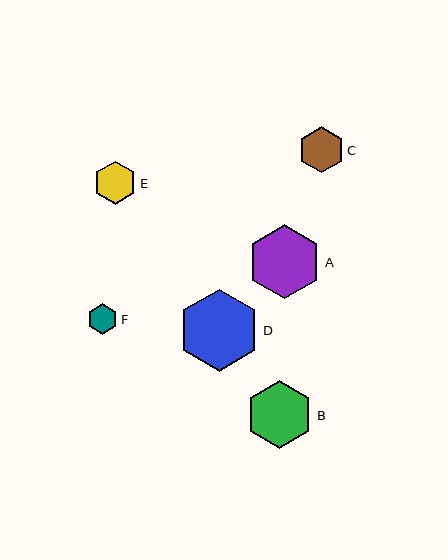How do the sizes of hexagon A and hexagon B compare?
Hexagon A and hexagon B are approximately the same size.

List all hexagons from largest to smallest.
From largest to smallest: D, A, B, C, E, F.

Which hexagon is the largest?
Hexagon D is the largest with a size of approximately 82 pixels.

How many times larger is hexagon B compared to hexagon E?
Hexagon B is approximately 1.6 times the size of hexagon E.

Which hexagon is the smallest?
Hexagon F is the smallest with a size of approximately 31 pixels.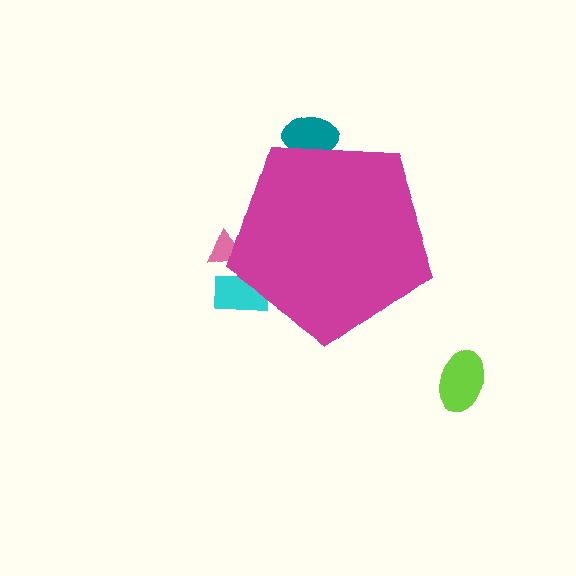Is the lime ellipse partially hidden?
No, the lime ellipse is fully visible.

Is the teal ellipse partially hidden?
Yes, the teal ellipse is partially hidden behind the magenta pentagon.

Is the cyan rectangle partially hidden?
Yes, the cyan rectangle is partially hidden behind the magenta pentagon.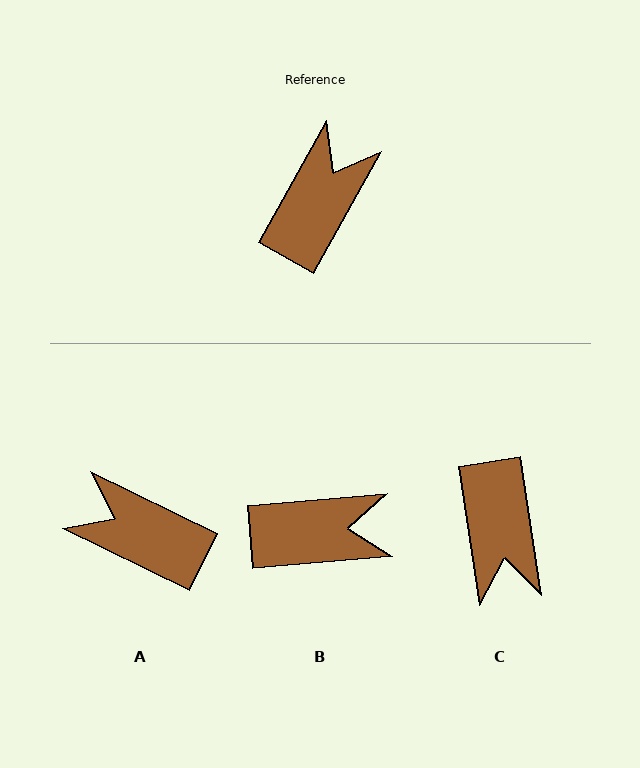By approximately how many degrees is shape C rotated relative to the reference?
Approximately 142 degrees clockwise.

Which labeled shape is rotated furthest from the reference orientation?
C, about 142 degrees away.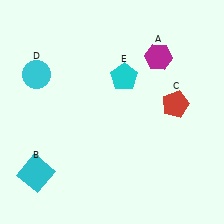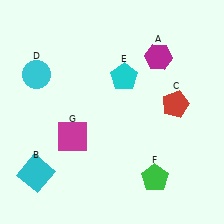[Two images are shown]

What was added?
A green pentagon (F), a magenta square (G) were added in Image 2.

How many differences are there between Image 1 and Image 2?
There are 2 differences between the two images.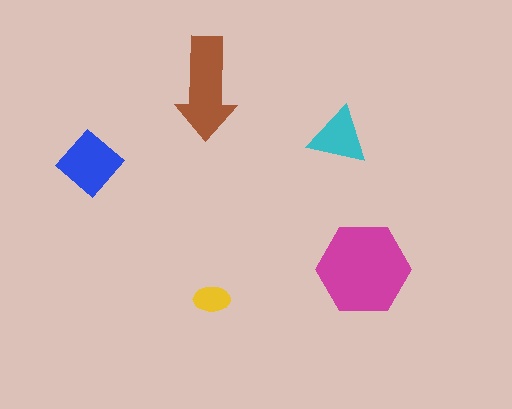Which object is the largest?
The magenta hexagon.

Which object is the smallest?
The yellow ellipse.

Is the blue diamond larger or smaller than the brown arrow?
Smaller.